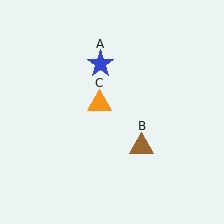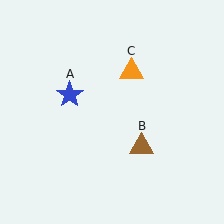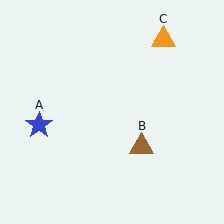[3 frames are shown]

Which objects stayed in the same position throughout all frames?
Brown triangle (object B) remained stationary.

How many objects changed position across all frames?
2 objects changed position: blue star (object A), orange triangle (object C).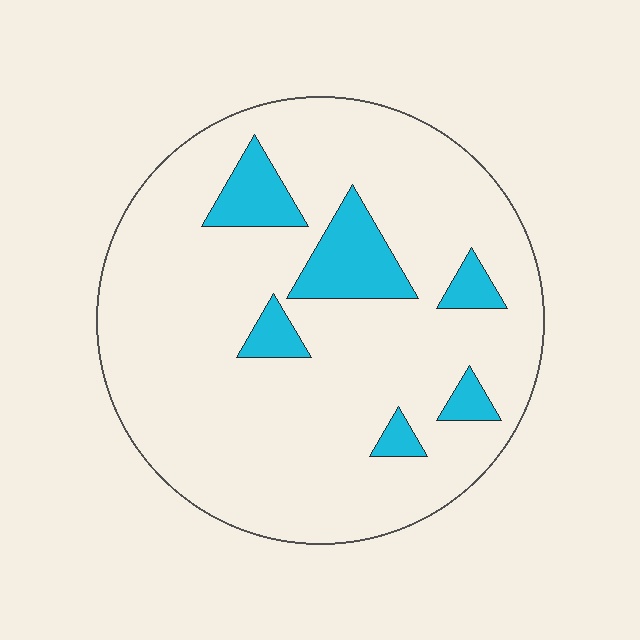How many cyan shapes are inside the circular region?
6.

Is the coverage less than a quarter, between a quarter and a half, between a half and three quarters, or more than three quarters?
Less than a quarter.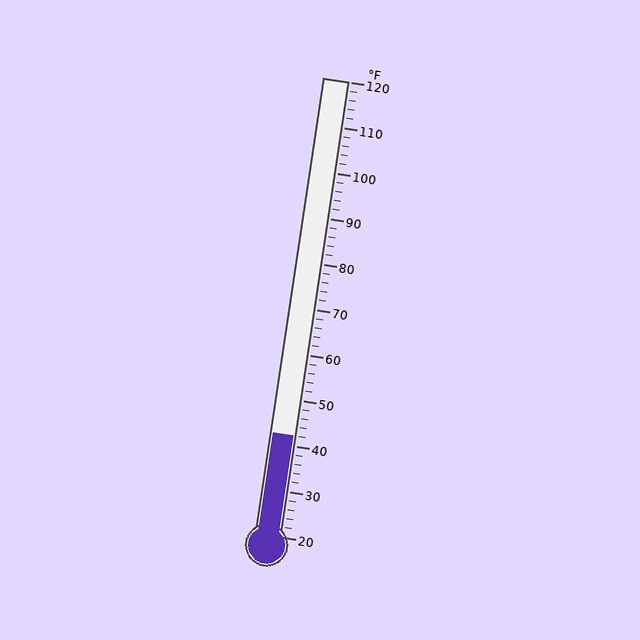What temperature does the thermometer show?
The thermometer shows approximately 42°F.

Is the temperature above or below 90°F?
The temperature is below 90°F.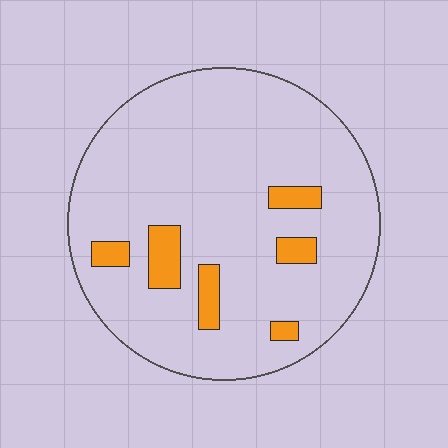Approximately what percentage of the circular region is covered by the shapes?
Approximately 10%.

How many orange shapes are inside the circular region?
6.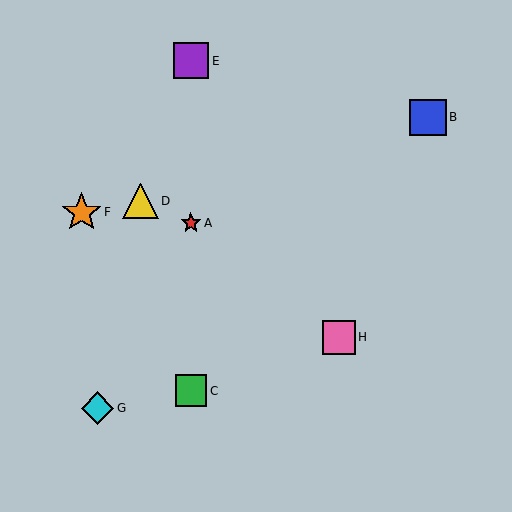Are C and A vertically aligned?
Yes, both are at x≈191.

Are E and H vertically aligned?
No, E is at x≈191 and H is at x≈339.